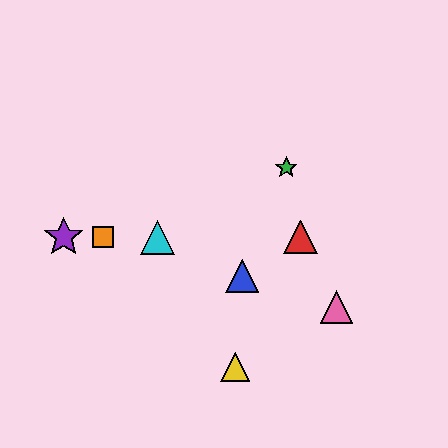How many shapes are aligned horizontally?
4 shapes (the red triangle, the purple star, the orange square, the cyan triangle) are aligned horizontally.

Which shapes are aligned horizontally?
The red triangle, the purple star, the orange square, the cyan triangle are aligned horizontally.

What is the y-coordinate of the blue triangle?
The blue triangle is at y≈276.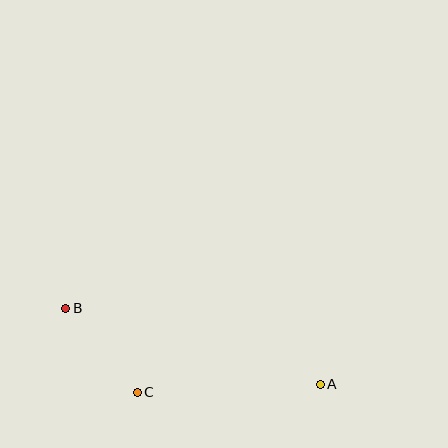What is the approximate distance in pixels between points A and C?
The distance between A and C is approximately 183 pixels.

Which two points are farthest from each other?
Points A and B are farthest from each other.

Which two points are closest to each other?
Points B and C are closest to each other.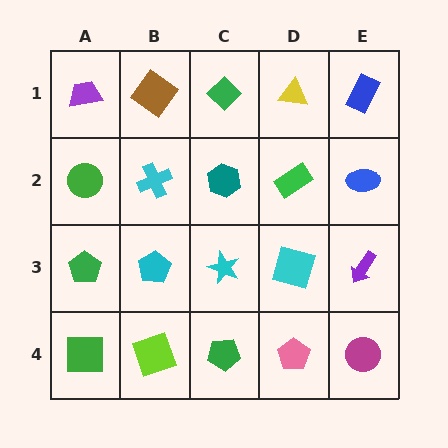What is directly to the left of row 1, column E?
A yellow triangle.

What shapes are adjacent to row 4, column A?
A green pentagon (row 3, column A), a lime square (row 4, column B).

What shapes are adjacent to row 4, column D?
A cyan square (row 3, column D), a green pentagon (row 4, column C), a magenta circle (row 4, column E).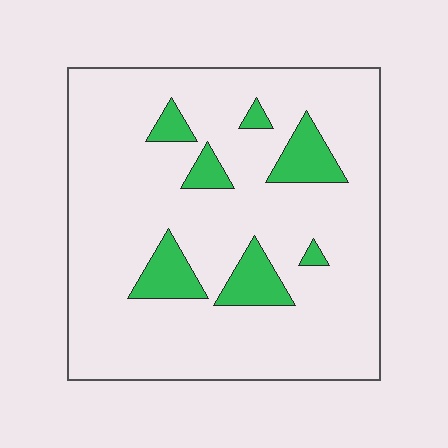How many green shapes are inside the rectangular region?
7.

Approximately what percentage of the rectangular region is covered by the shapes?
Approximately 15%.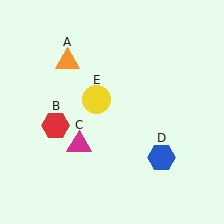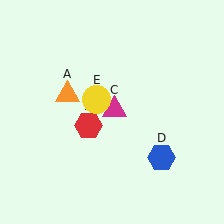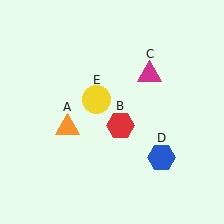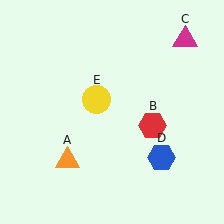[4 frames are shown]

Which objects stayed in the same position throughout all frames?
Blue hexagon (object D) and yellow circle (object E) remained stationary.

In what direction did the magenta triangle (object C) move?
The magenta triangle (object C) moved up and to the right.